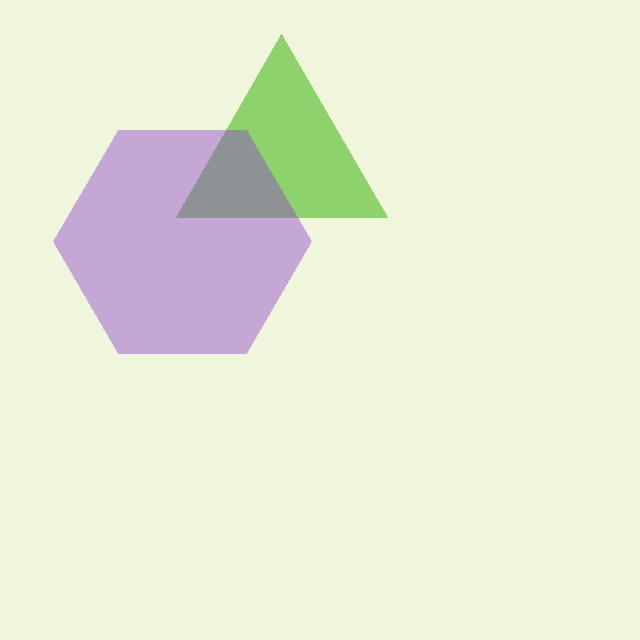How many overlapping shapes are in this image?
There are 2 overlapping shapes in the image.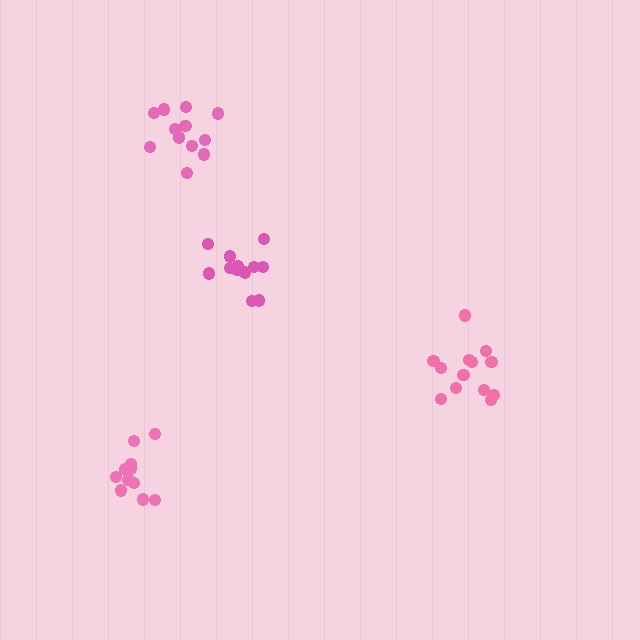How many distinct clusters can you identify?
There are 4 distinct clusters.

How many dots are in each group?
Group 1: 13 dots, Group 2: 11 dots, Group 3: 12 dots, Group 4: 13 dots (49 total).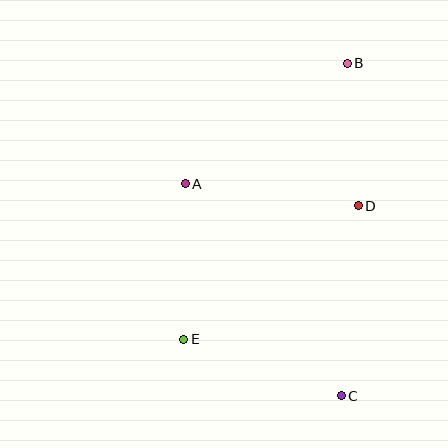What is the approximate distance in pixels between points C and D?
The distance between C and D is approximately 191 pixels.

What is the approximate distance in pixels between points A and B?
The distance between A and B is approximately 202 pixels.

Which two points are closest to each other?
Points B and D are closest to each other.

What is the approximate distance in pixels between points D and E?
The distance between D and E is approximately 220 pixels.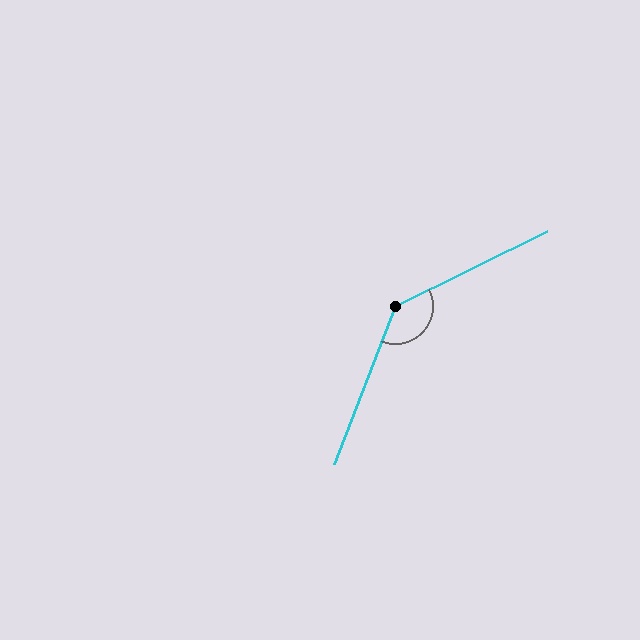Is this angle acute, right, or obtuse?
It is obtuse.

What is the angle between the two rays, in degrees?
Approximately 137 degrees.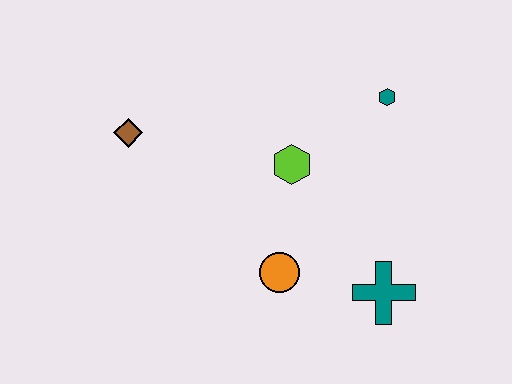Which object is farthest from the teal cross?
The brown diamond is farthest from the teal cross.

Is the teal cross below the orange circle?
Yes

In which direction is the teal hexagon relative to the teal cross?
The teal hexagon is above the teal cross.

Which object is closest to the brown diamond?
The lime hexagon is closest to the brown diamond.